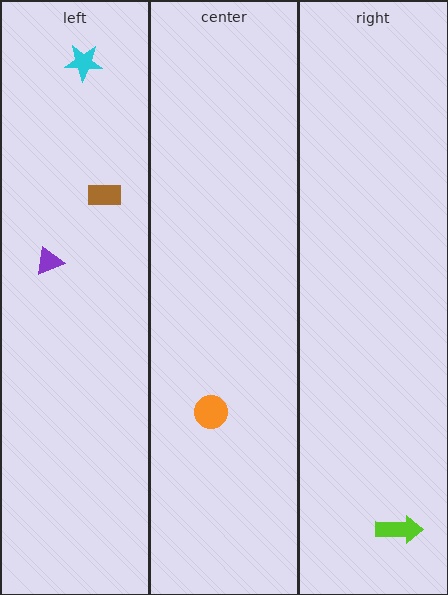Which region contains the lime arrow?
The right region.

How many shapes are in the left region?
3.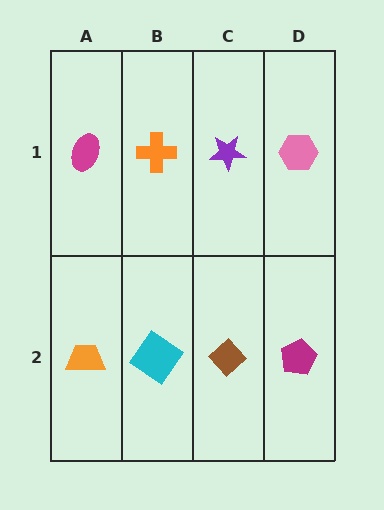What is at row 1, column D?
A pink hexagon.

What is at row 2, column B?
A cyan diamond.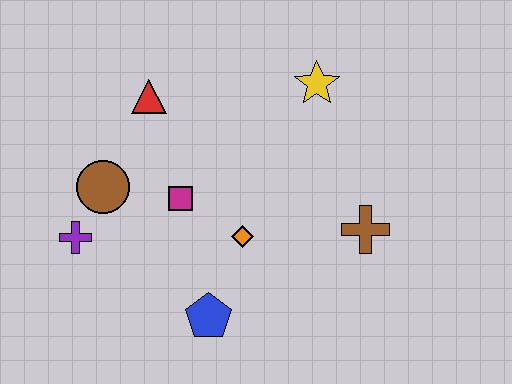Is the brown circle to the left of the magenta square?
Yes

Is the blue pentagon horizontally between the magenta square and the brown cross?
Yes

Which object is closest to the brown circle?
The purple cross is closest to the brown circle.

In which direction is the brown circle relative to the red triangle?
The brown circle is below the red triangle.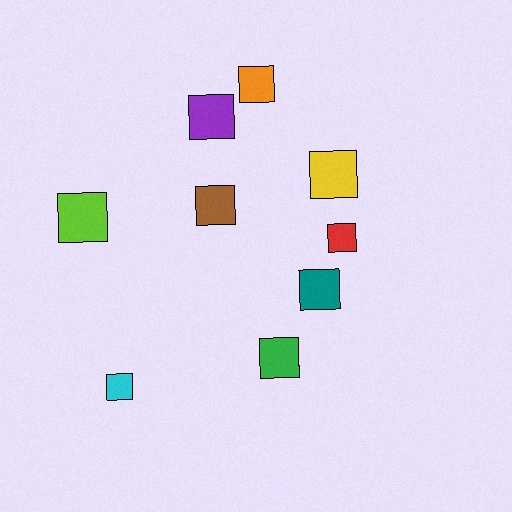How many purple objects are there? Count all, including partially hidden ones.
There is 1 purple object.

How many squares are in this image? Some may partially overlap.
There are 9 squares.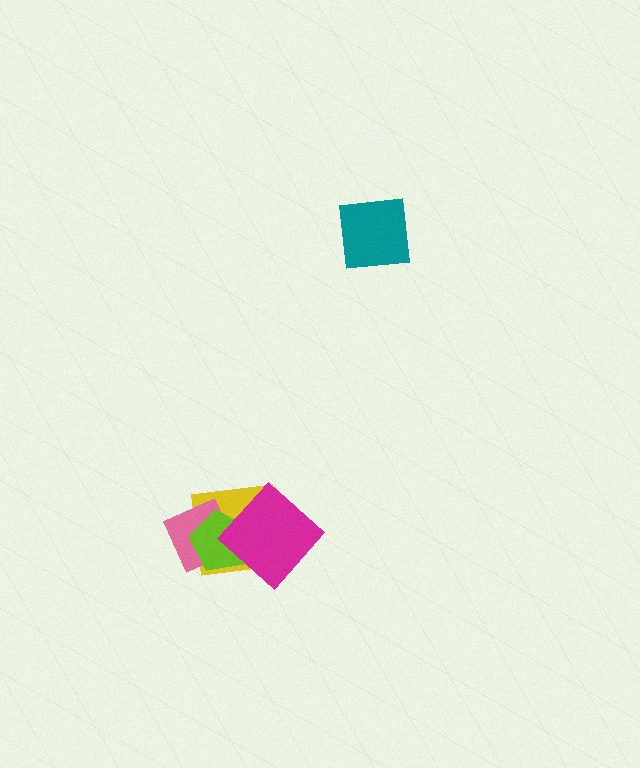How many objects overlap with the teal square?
0 objects overlap with the teal square.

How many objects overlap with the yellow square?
3 objects overlap with the yellow square.